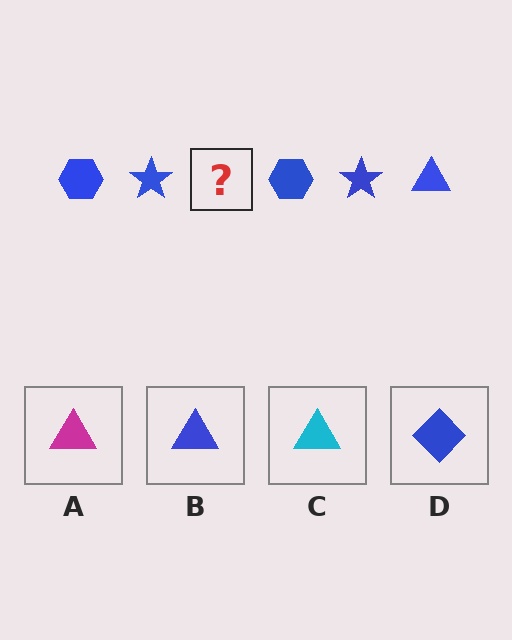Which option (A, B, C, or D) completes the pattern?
B.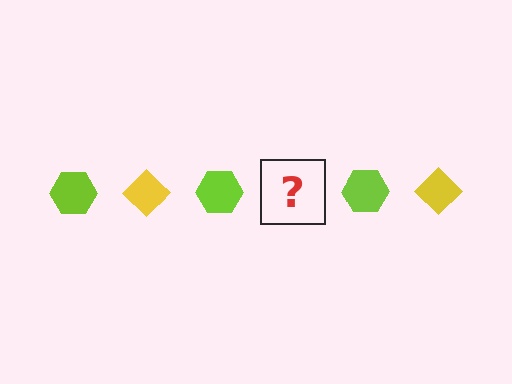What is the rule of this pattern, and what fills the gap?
The rule is that the pattern alternates between lime hexagon and yellow diamond. The gap should be filled with a yellow diamond.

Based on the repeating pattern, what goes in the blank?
The blank should be a yellow diamond.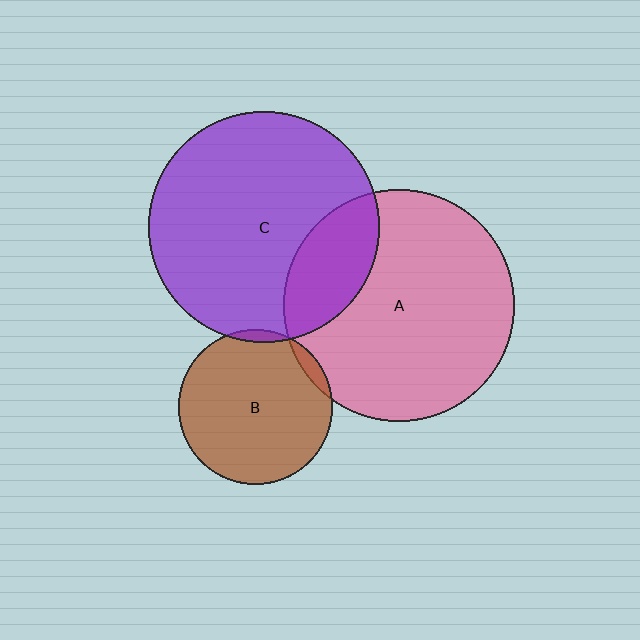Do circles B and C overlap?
Yes.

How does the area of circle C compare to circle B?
Approximately 2.2 times.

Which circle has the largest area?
Circle A (pink).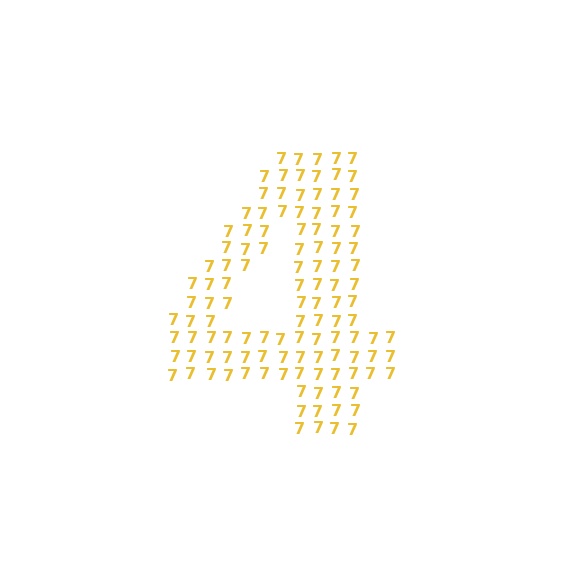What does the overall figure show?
The overall figure shows the digit 4.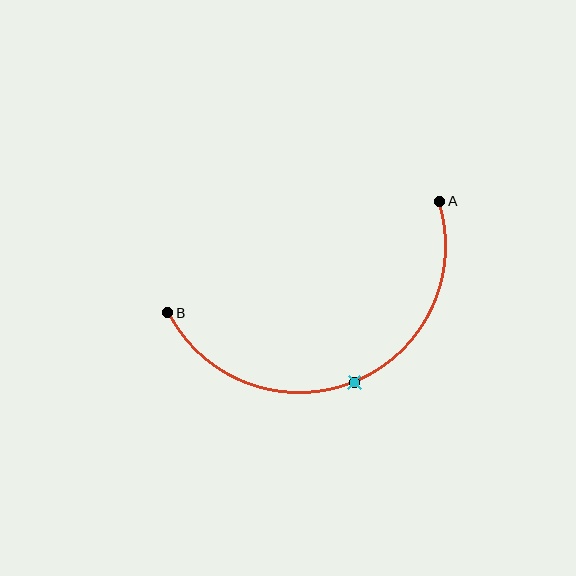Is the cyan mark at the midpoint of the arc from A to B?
Yes. The cyan mark lies on the arc at equal arc-length from both A and B — it is the arc midpoint.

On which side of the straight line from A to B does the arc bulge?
The arc bulges below the straight line connecting A and B.